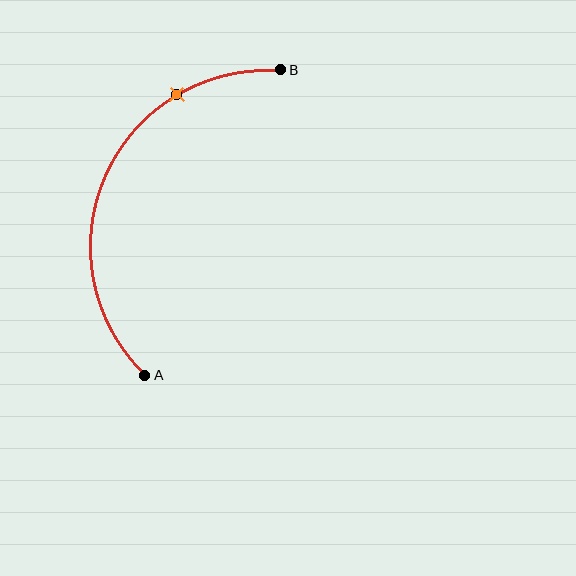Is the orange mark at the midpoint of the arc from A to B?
No. The orange mark lies on the arc but is closer to endpoint B. The arc midpoint would be at the point on the curve equidistant along the arc from both A and B.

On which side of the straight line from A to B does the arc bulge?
The arc bulges to the left of the straight line connecting A and B.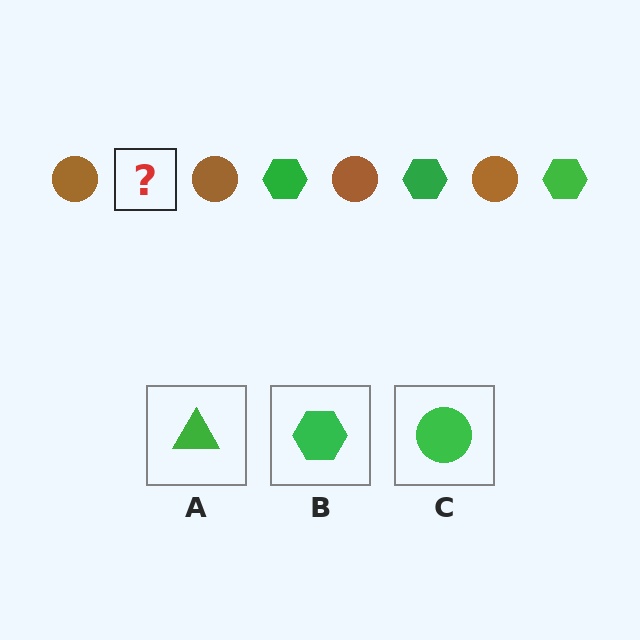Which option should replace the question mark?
Option B.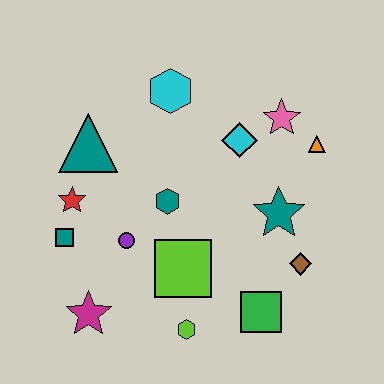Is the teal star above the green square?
Yes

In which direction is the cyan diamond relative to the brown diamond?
The cyan diamond is above the brown diamond.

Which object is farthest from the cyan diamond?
The magenta star is farthest from the cyan diamond.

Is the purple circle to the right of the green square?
No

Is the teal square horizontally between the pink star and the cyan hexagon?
No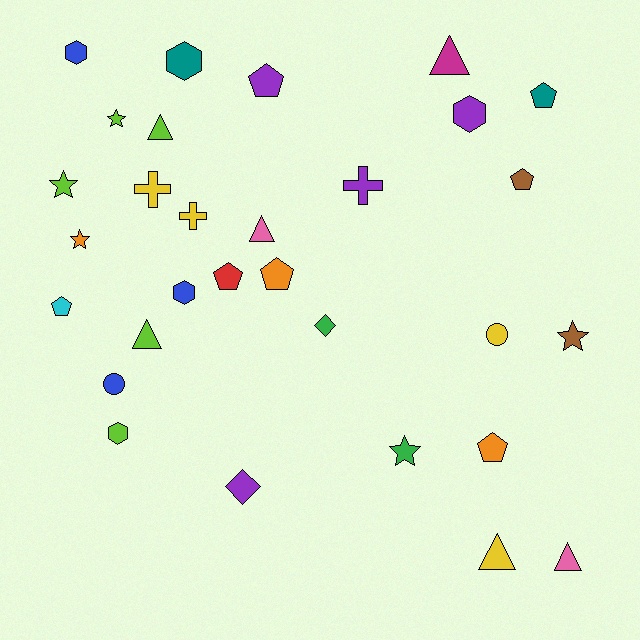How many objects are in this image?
There are 30 objects.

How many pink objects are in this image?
There are 2 pink objects.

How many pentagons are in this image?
There are 7 pentagons.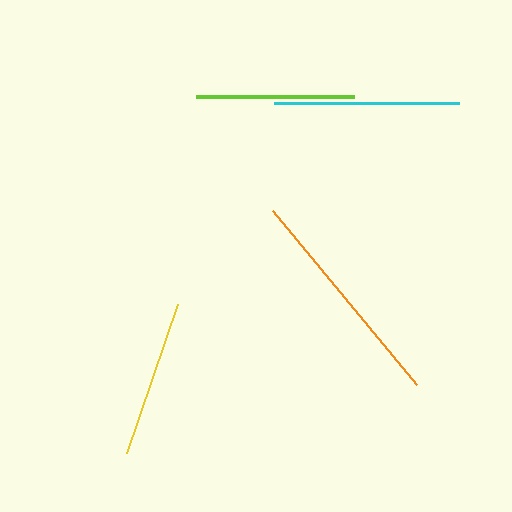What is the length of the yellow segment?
The yellow segment is approximately 158 pixels long.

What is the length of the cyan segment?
The cyan segment is approximately 185 pixels long.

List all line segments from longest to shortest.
From longest to shortest: orange, cyan, lime, yellow.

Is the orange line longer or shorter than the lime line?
The orange line is longer than the lime line.